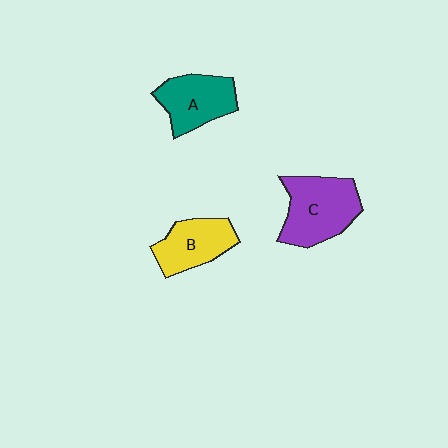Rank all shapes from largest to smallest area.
From largest to smallest: C (purple), A (teal), B (yellow).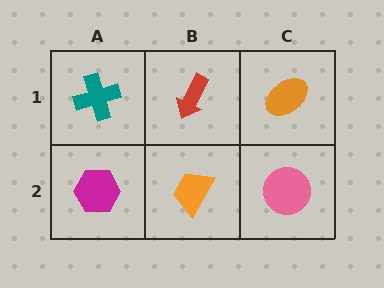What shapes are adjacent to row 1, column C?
A pink circle (row 2, column C), a red arrow (row 1, column B).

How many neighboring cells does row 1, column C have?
2.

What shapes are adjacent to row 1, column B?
An orange trapezoid (row 2, column B), a teal cross (row 1, column A), an orange ellipse (row 1, column C).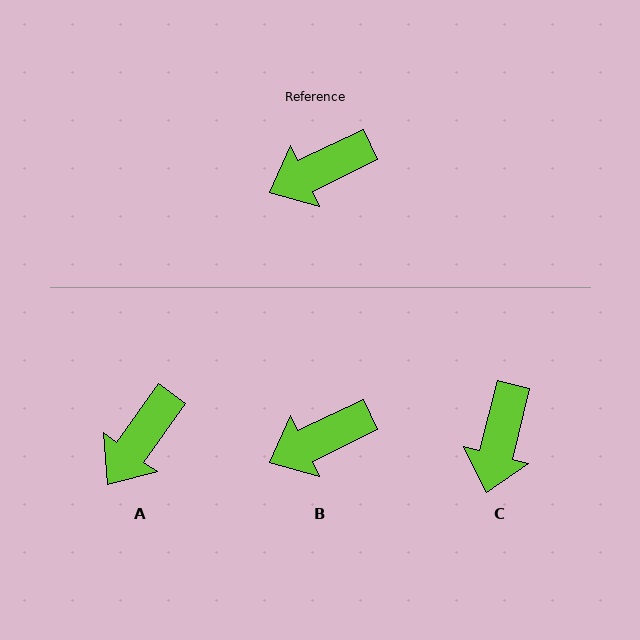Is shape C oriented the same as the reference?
No, it is off by about 51 degrees.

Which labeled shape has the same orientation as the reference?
B.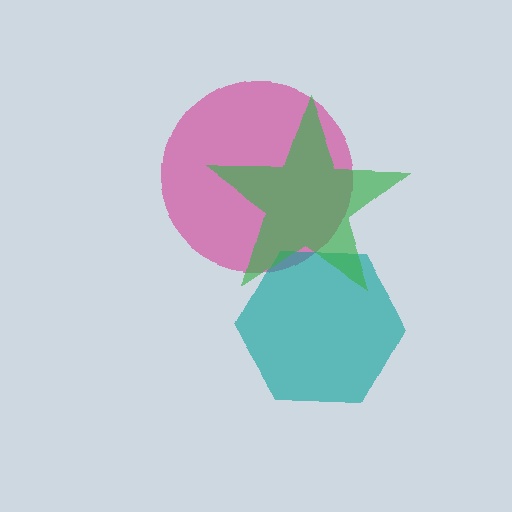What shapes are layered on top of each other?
The layered shapes are: a magenta circle, a teal hexagon, a green star.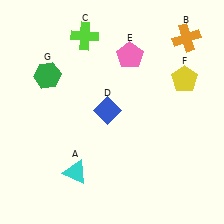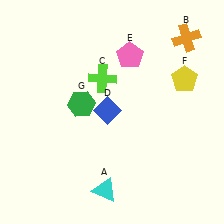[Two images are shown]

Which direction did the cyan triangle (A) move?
The cyan triangle (A) moved right.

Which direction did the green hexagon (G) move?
The green hexagon (G) moved right.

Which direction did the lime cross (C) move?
The lime cross (C) moved down.